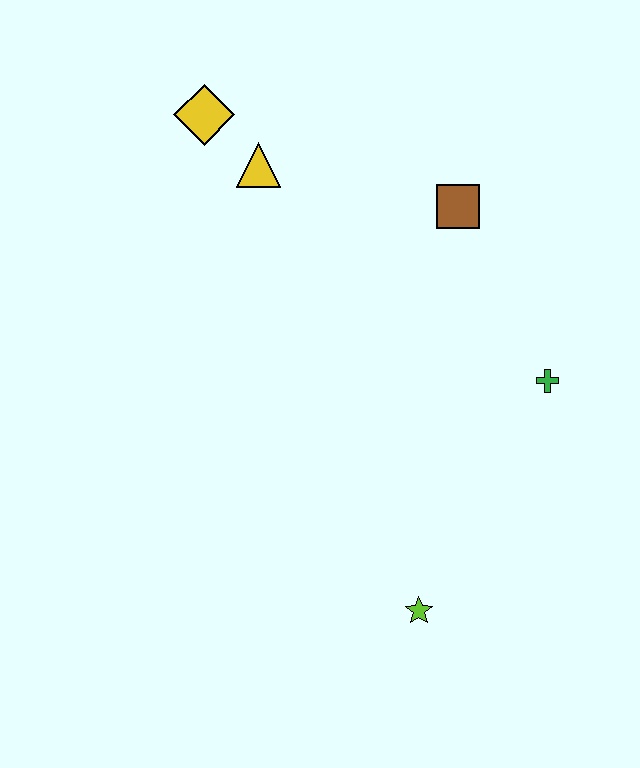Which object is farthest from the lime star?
The yellow diamond is farthest from the lime star.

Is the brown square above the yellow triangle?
No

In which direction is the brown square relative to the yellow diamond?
The brown square is to the right of the yellow diamond.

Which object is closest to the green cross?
The brown square is closest to the green cross.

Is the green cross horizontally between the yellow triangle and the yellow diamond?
No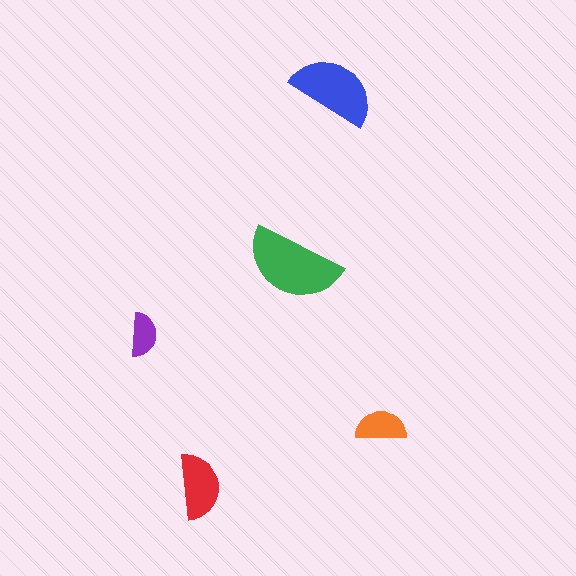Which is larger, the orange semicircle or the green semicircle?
The green one.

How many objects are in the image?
There are 5 objects in the image.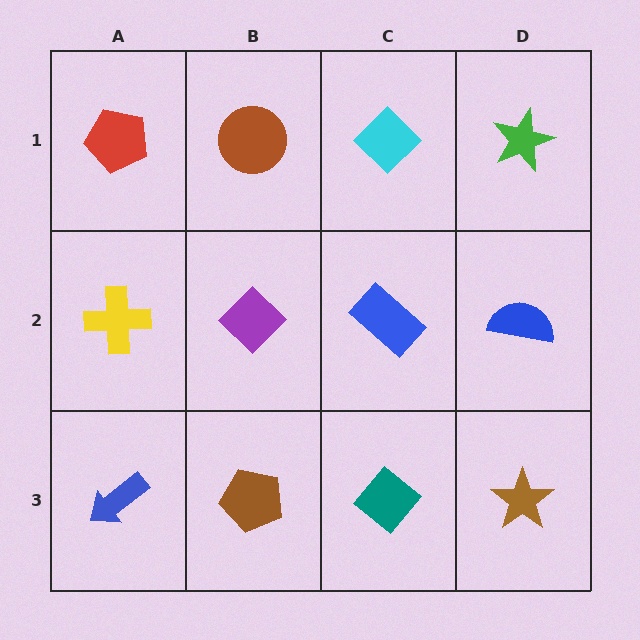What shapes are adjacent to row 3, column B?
A purple diamond (row 2, column B), a blue arrow (row 3, column A), a teal diamond (row 3, column C).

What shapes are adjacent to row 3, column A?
A yellow cross (row 2, column A), a brown pentagon (row 3, column B).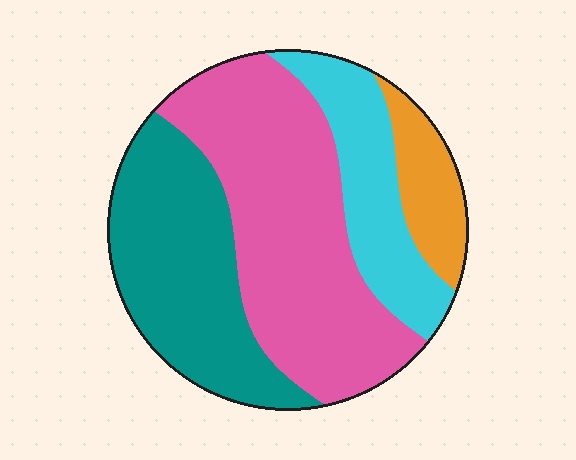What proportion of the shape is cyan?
Cyan takes up less than a quarter of the shape.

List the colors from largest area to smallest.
From largest to smallest: pink, teal, cyan, orange.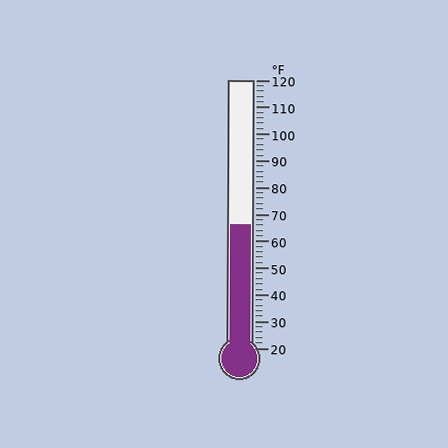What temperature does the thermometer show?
The thermometer shows approximately 66°F.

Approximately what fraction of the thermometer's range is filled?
The thermometer is filled to approximately 45% of its range.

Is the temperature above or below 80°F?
The temperature is below 80°F.